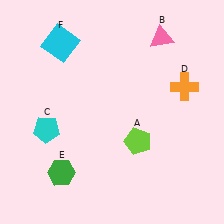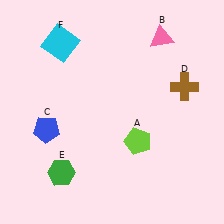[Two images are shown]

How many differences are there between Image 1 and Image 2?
There are 2 differences between the two images.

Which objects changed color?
C changed from cyan to blue. D changed from orange to brown.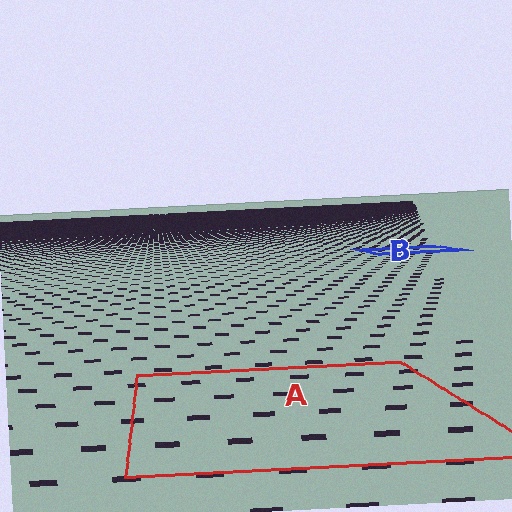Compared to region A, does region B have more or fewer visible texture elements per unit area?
Region B has more texture elements per unit area — they are packed more densely because it is farther away.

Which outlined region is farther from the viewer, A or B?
Region B is farther from the viewer — the texture elements inside it appear smaller and more densely packed.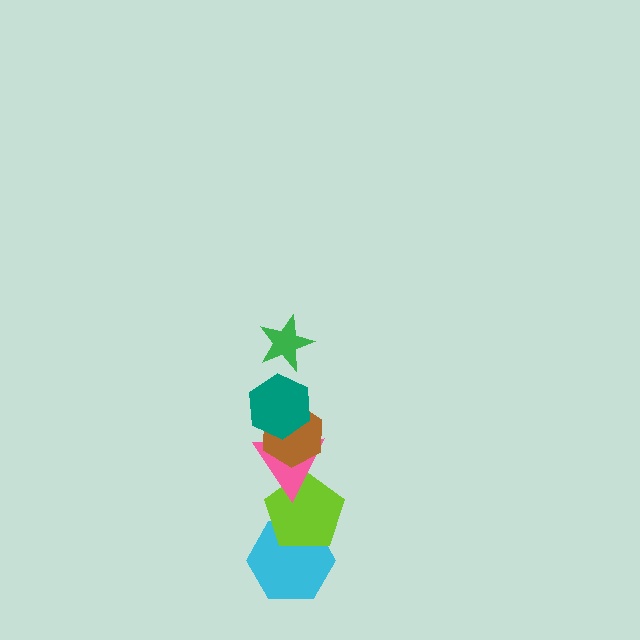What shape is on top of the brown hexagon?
The teal hexagon is on top of the brown hexagon.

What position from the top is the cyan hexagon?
The cyan hexagon is 6th from the top.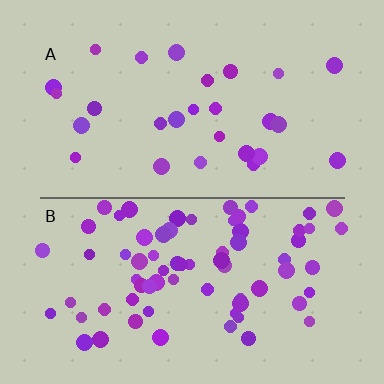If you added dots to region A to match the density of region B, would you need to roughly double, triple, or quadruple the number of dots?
Approximately triple.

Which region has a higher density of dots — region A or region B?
B (the bottom).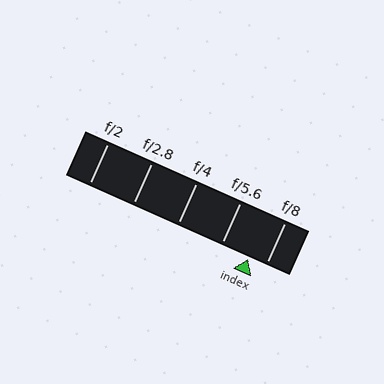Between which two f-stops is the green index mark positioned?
The index mark is between f/5.6 and f/8.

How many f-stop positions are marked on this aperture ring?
There are 5 f-stop positions marked.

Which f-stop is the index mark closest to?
The index mark is closest to f/8.